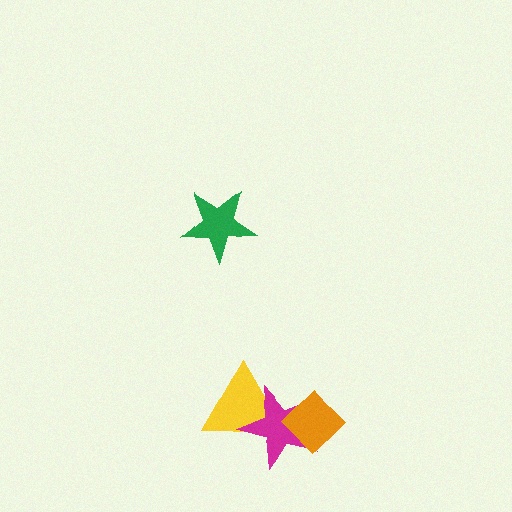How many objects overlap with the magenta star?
2 objects overlap with the magenta star.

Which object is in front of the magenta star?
The orange diamond is in front of the magenta star.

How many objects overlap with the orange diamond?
1 object overlaps with the orange diamond.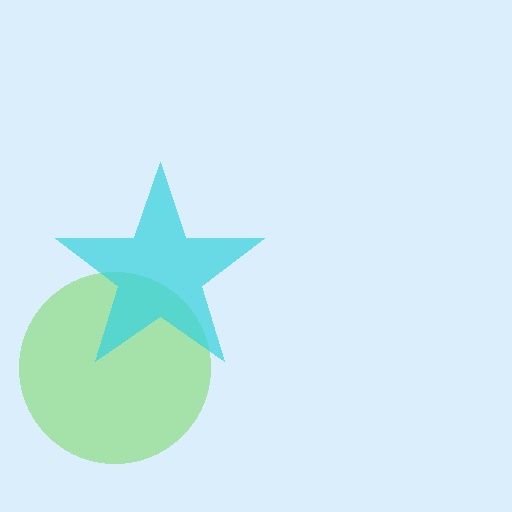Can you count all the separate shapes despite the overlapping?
Yes, there are 2 separate shapes.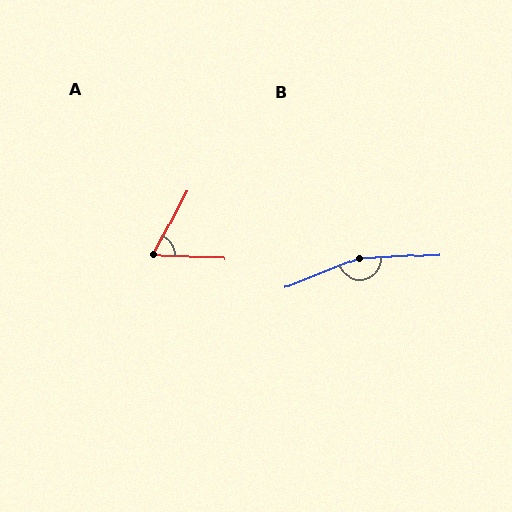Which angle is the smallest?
A, at approximately 65 degrees.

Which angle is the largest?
B, at approximately 161 degrees.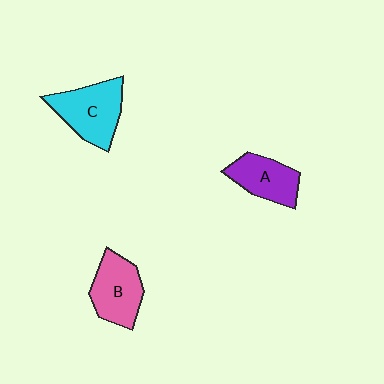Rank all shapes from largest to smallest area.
From largest to smallest: C (cyan), B (pink), A (purple).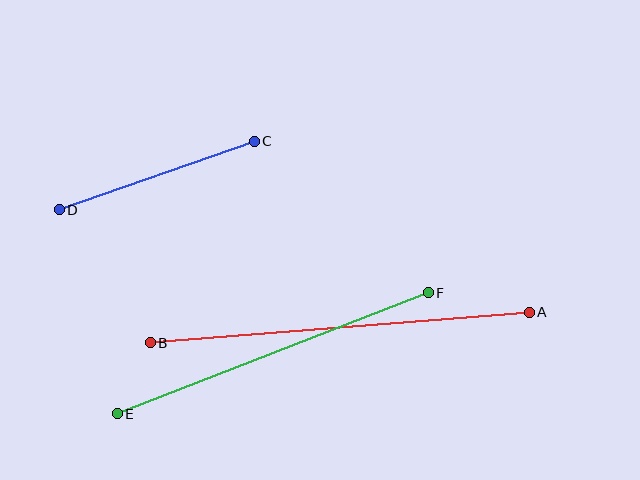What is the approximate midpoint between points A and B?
The midpoint is at approximately (340, 328) pixels.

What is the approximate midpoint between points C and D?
The midpoint is at approximately (157, 176) pixels.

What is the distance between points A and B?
The distance is approximately 380 pixels.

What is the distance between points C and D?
The distance is approximately 207 pixels.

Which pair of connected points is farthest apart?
Points A and B are farthest apart.